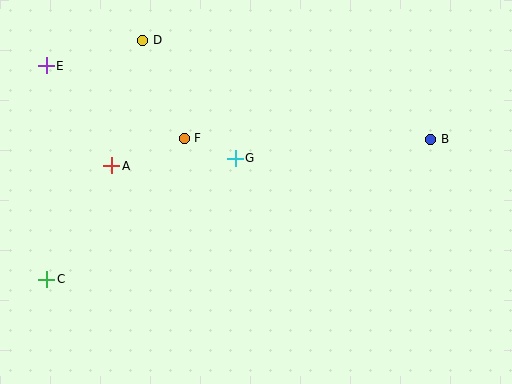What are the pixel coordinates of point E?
Point E is at (46, 66).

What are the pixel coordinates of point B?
Point B is at (431, 139).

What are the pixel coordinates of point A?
Point A is at (112, 166).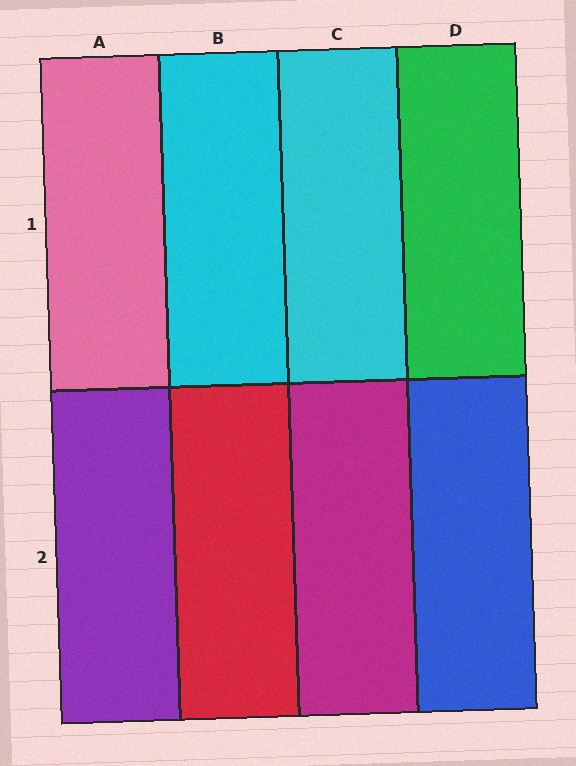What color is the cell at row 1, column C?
Cyan.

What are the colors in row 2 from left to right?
Purple, red, magenta, blue.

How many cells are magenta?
1 cell is magenta.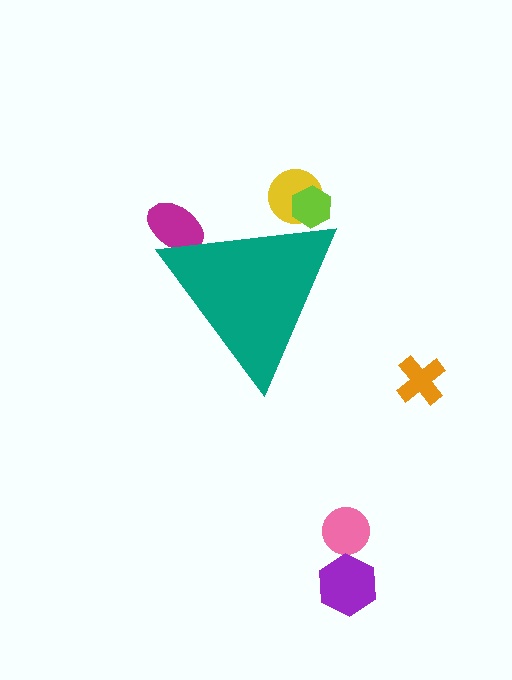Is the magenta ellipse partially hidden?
Yes, the magenta ellipse is partially hidden behind the teal triangle.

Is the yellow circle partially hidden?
Yes, the yellow circle is partially hidden behind the teal triangle.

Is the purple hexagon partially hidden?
No, the purple hexagon is fully visible.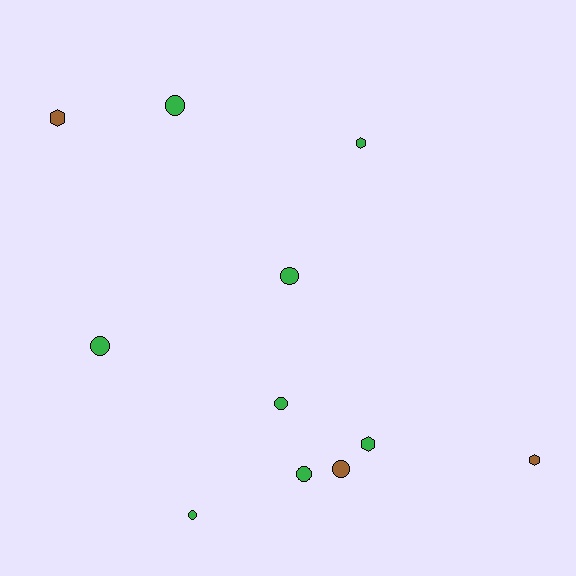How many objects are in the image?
There are 11 objects.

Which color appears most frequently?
Green, with 8 objects.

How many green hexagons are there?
There are 2 green hexagons.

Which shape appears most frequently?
Circle, with 7 objects.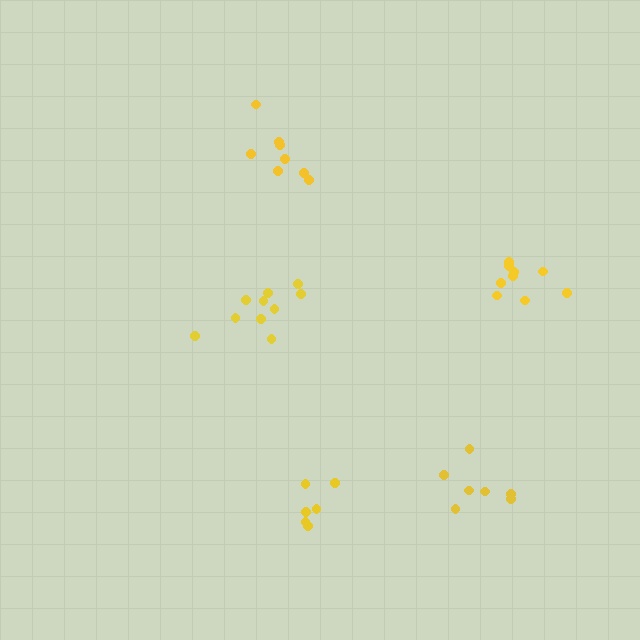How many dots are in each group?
Group 1: 7 dots, Group 2: 10 dots, Group 3: 9 dots, Group 4: 8 dots, Group 5: 6 dots (40 total).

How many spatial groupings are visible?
There are 5 spatial groupings.